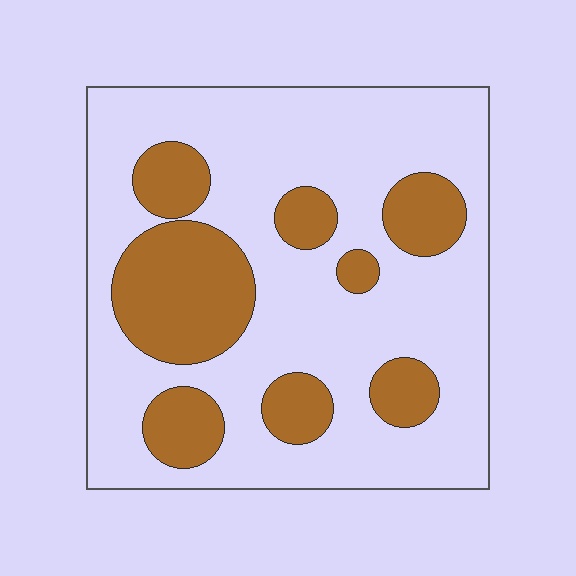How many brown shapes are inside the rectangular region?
8.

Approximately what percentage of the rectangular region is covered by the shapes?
Approximately 30%.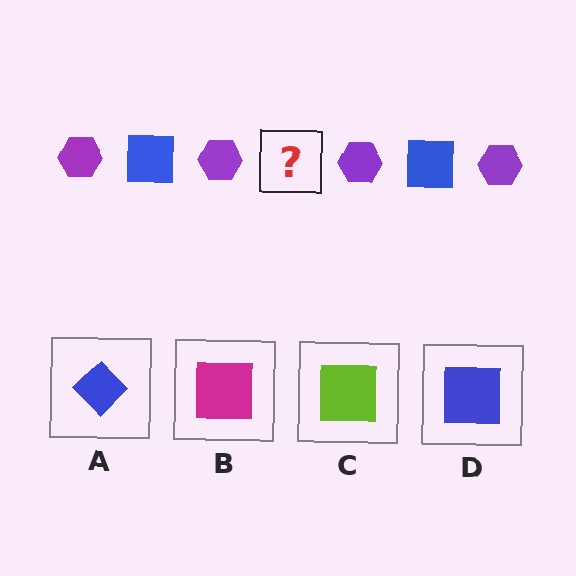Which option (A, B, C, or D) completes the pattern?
D.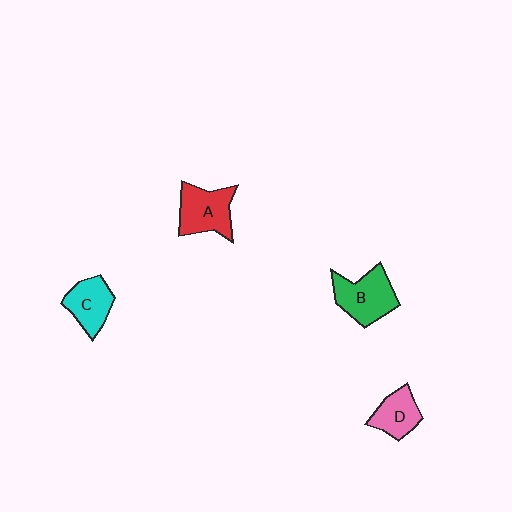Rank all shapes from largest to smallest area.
From largest to smallest: B (green), A (red), C (cyan), D (pink).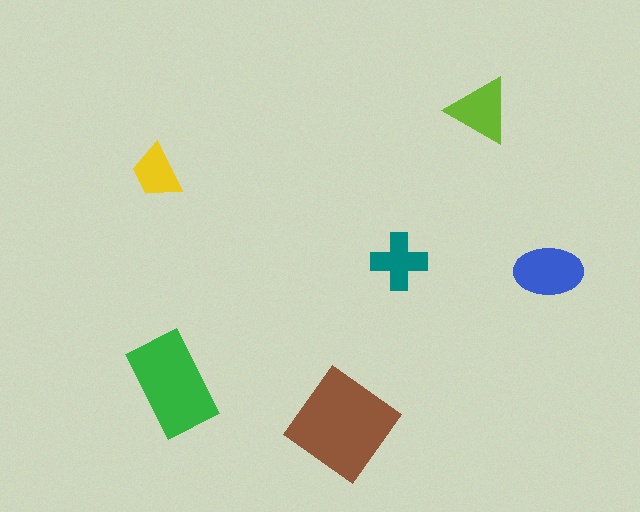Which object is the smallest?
The yellow trapezoid.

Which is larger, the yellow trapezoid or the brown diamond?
The brown diamond.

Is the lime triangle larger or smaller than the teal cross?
Larger.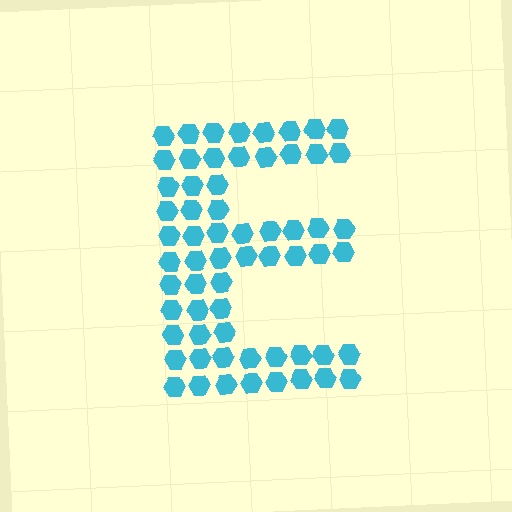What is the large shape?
The large shape is the letter E.